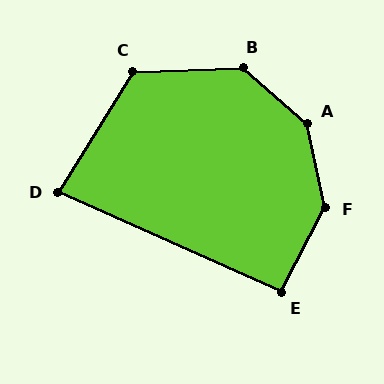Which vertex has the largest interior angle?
A, at approximately 143 degrees.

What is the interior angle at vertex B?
Approximately 137 degrees (obtuse).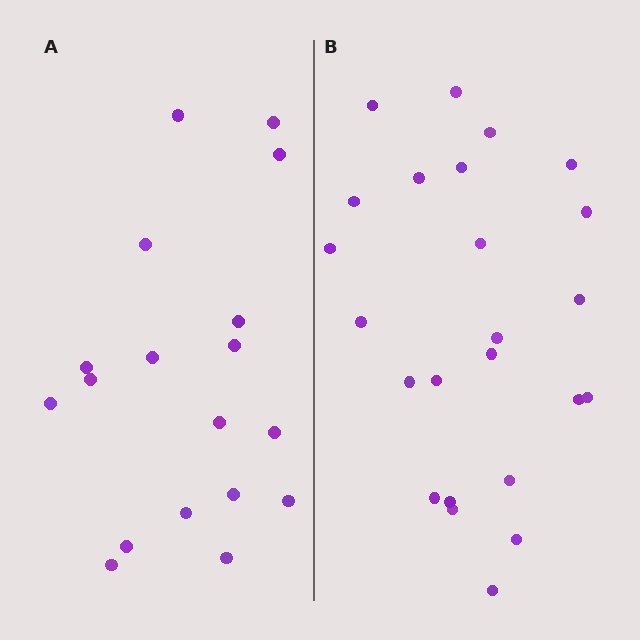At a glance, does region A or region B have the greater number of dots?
Region B (the right region) has more dots.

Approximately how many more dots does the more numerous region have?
Region B has about 6 more dots than region A.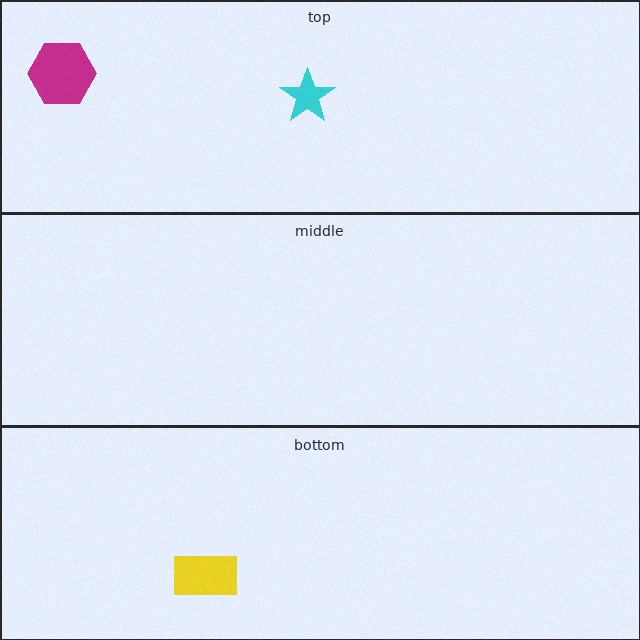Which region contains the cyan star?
The top region.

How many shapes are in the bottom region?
1.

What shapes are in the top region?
The cyan star, the magenta hexagon.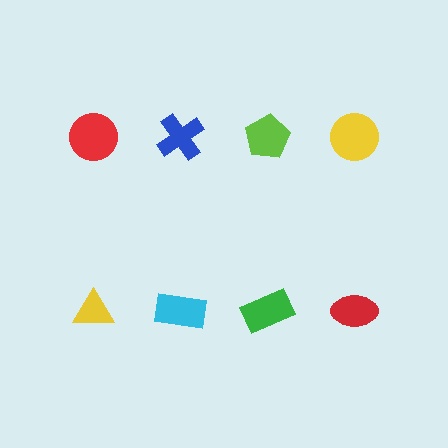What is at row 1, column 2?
A blue cross.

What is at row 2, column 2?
A cyan rectangle.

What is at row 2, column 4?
A red ellipse.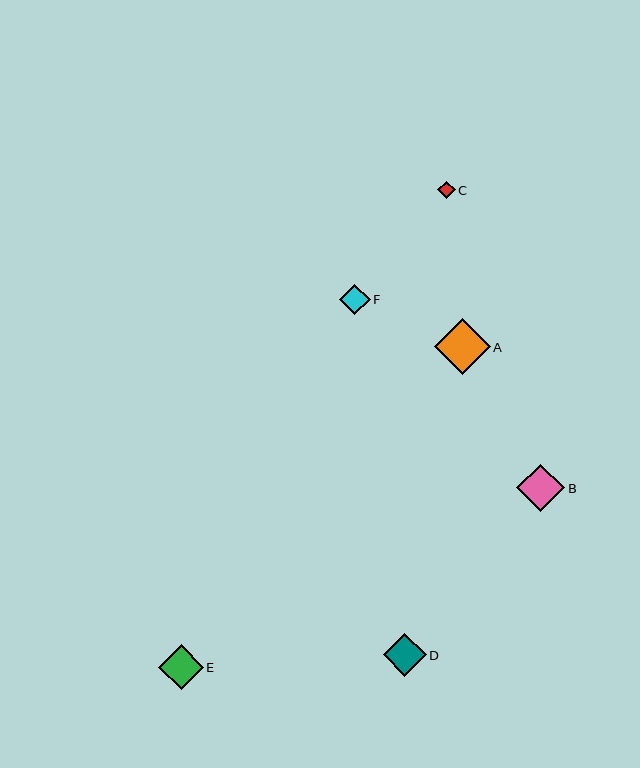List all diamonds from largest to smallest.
From largest to smallest: A, B, E, D, F, C.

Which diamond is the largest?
Diamond A is the largest with a size of approximately 55 pixels.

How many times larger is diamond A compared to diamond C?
Diamond A is approximately 3.1 times the size of diamond C.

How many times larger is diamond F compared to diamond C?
Diamond F is approximately 1.7 times the size of diamond C.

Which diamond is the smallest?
Diamond C is the smallest with a size of approximately 18 pixels.